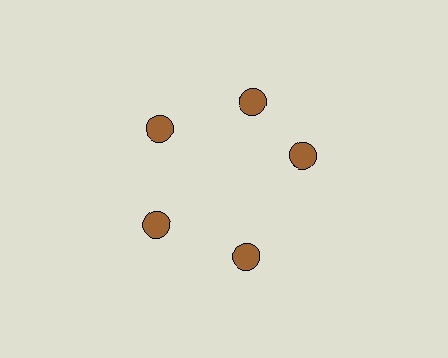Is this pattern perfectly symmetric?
No. The 5 brown circles are arranged in a ring, but one element near the 3 o'clock position is rotated out of alignment along the ring, breaking the 5-fold rotational symmetry.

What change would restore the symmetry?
The symmetry would be restored by rotating it back into even spacing with its neighbors so that all 5 circles sit at equal angles and equal distance from the center.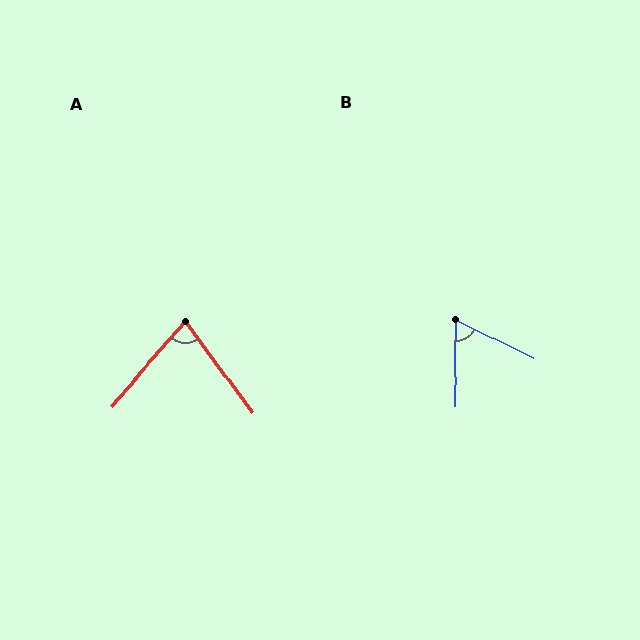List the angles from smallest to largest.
B (64°), A (77°).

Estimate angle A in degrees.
Approximately 77 degrees.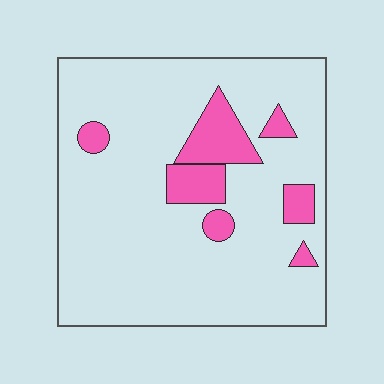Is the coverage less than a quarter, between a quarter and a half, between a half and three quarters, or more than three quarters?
Less than a quarter.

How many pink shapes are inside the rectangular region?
7.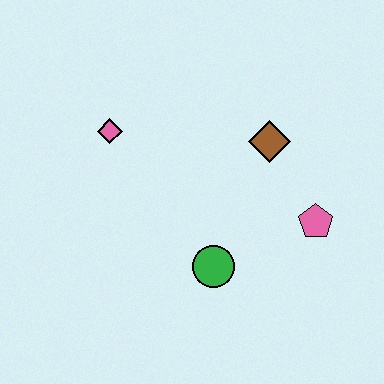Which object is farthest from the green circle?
The pink diamond is farthest from the green circle.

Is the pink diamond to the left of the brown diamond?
Yes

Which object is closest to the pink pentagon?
The brown diamond is closest to the pink pentagon.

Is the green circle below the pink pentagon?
Yes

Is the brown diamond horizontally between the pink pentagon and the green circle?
Yes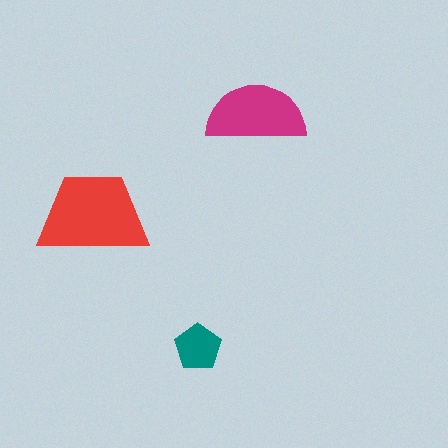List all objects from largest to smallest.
The red trapezoid, the magenta semicircle, the teal pentagon.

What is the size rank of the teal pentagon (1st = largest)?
3rd.